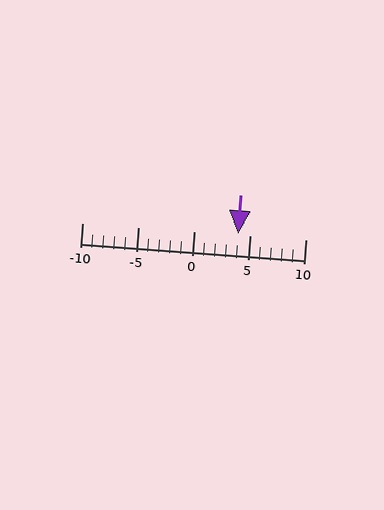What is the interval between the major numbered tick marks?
The major tick marks are spaced 5 units apart.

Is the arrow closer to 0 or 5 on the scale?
The arrow is closer to 5.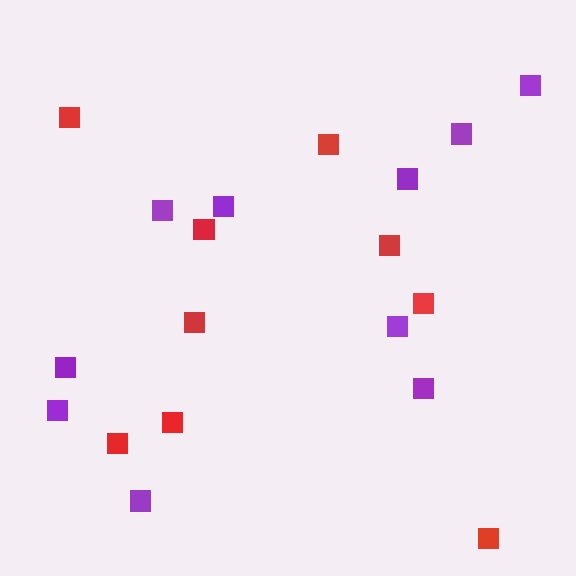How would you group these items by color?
There are 2 groups: one group of red squares (9) and one group of purple squares (10).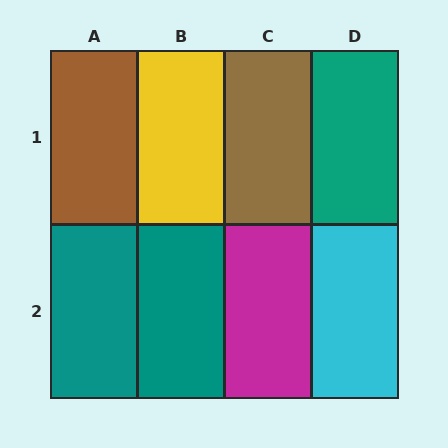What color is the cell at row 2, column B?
Teal.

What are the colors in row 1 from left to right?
Brown, yellow, brown, teal.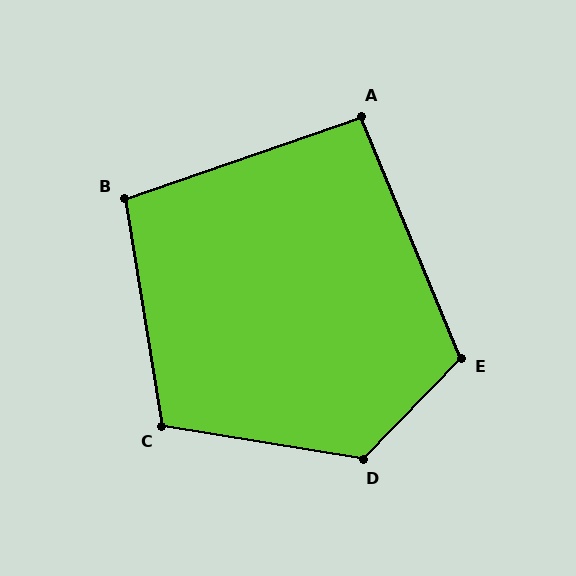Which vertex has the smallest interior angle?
A, at approximately 93 degrees.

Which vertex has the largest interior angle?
D, at approximately 125 degrees.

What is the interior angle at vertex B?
Approximately 100 degrees (obtuse).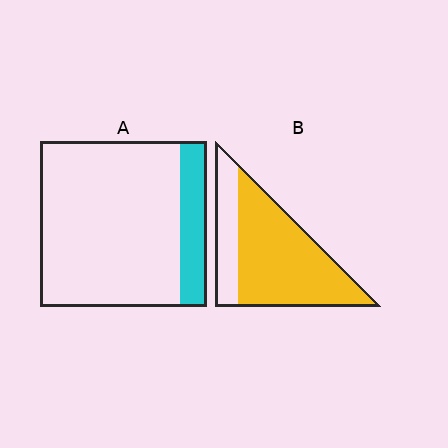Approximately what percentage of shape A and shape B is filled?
A is approximately 15% and B is approximately 75%.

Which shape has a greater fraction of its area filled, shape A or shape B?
Shape B.